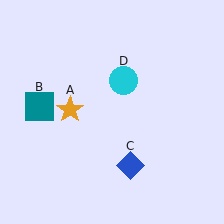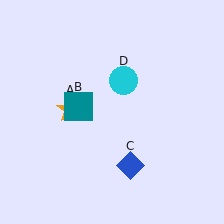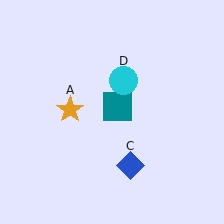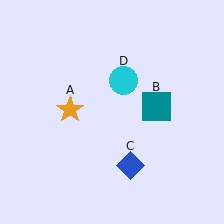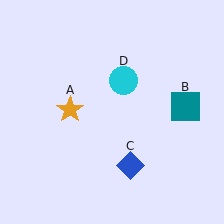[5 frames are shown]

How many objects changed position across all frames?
1 object changed position: teal square (object B).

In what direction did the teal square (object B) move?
The teal square (object B) moved right.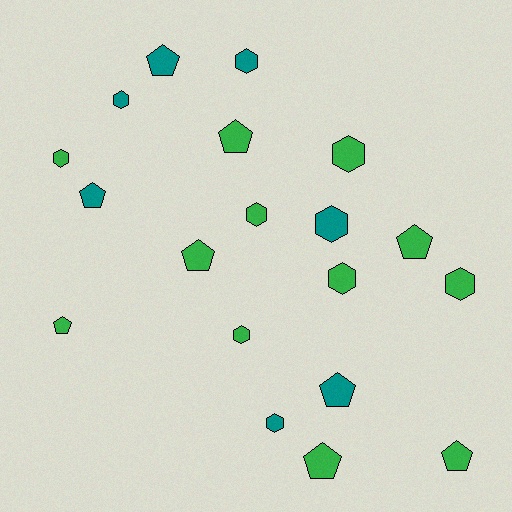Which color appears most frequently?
Green, with 12 objects.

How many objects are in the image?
There are 19 objects.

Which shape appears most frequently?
Hexagon, with 10 objects.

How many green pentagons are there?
There are 6 green pentagons.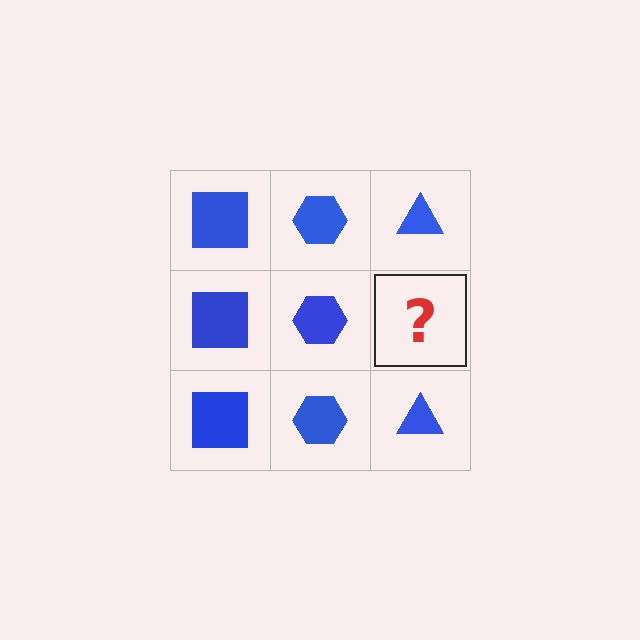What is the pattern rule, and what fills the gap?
The rule is that each column has a consistent shape. The gap should be filled with a blue triangle.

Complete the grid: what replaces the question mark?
The question mark should be replaced with a blue triangle.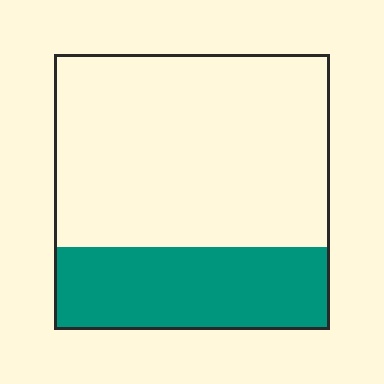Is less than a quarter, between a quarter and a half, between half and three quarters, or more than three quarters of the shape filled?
Between a quarter and a half.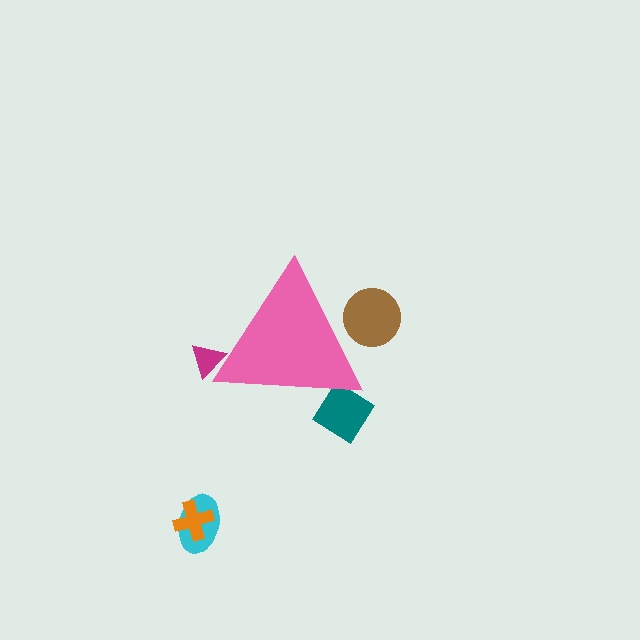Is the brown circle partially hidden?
Yes, the brown circle is partially hidden behind the pink triangle.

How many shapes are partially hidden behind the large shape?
3 shapes are partially hidden.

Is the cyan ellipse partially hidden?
No, the cyan ellipse is fully visible.